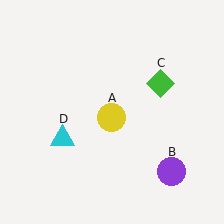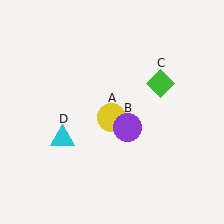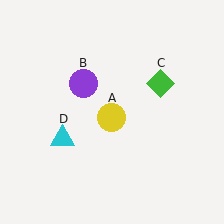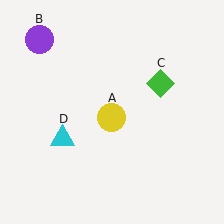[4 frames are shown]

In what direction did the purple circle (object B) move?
The purple circle (object B) moved up and to the left.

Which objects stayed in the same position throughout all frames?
Yellow circle (object A) and green diamond (object C) and cyan triangle (object D) remained stationary.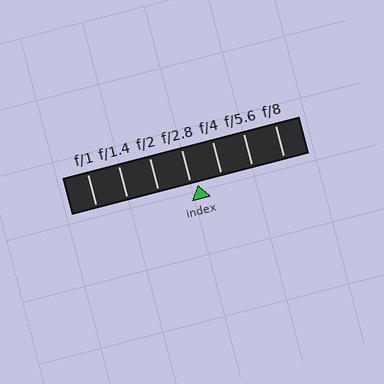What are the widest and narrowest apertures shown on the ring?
The widest aperture shown is f/1 and the narrowest is f/8.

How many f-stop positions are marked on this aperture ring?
There are 7 f-stop positions marked.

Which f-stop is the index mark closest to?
The index mark is closest to f/2.8.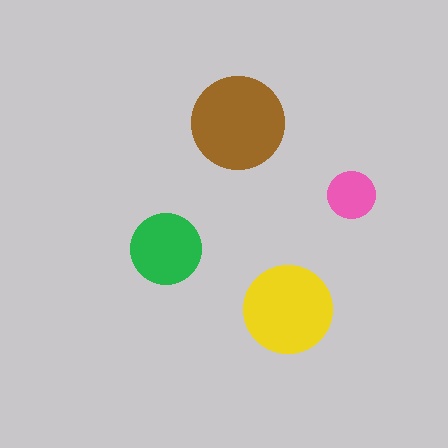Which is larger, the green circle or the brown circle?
The brown one.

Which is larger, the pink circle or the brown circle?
The brown one.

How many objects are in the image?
There are 4 objects in the image.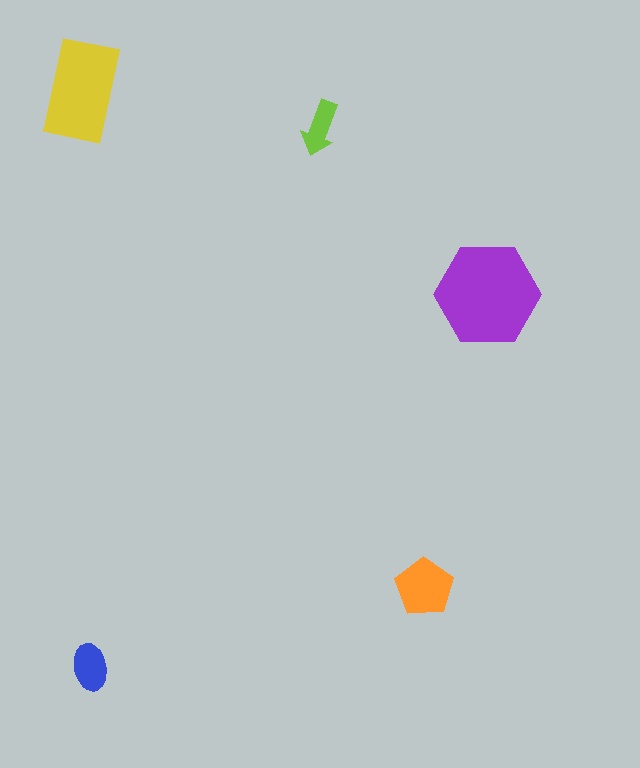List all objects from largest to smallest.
The purple hexagon, the yellow rectangle, the orange pentagon, the blue ellipse, the lime arrow.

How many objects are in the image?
There are 5 objects in the image.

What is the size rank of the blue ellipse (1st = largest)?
4th.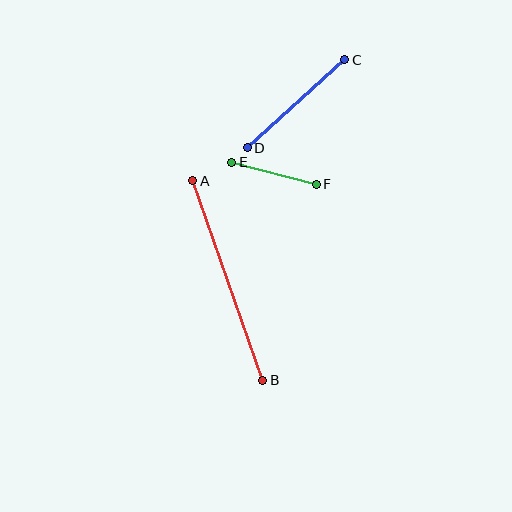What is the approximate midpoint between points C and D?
The midpoint is at approximately (296, 104) pixels.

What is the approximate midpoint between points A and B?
The midpoint is at approximately (228, 280) pixels.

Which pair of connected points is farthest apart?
Points A and B are farthest apart.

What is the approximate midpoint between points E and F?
The midpoint is at approximately (274, 173) pixels.